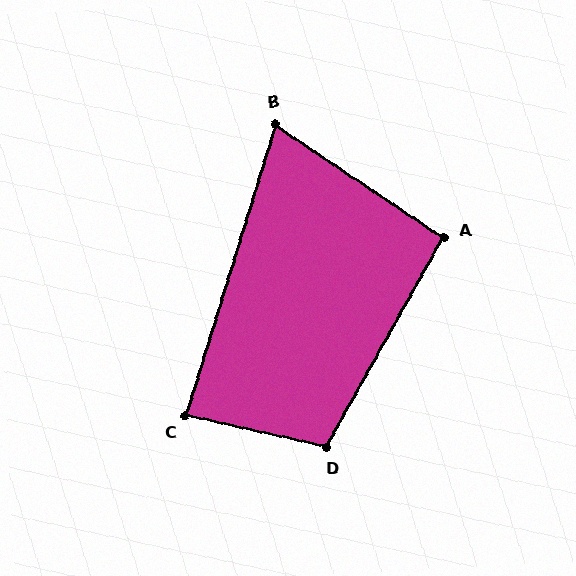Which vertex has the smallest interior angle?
B, at approximately 73 degrees.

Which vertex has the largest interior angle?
D, at approximately 107 degrees.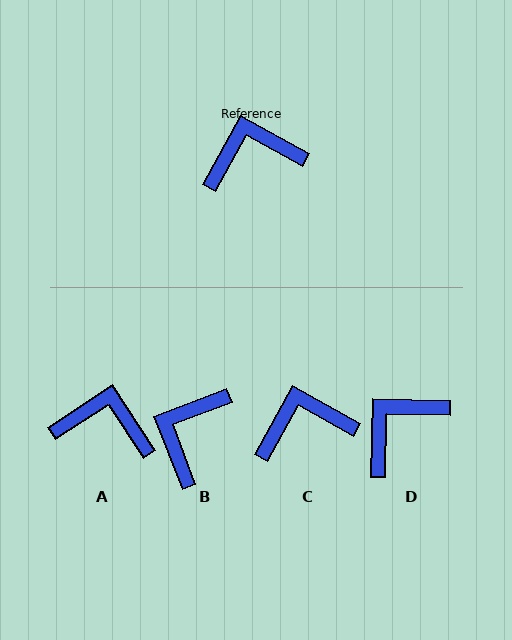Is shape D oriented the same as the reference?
No, it is off by about 28 degrees.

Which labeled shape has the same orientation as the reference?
C.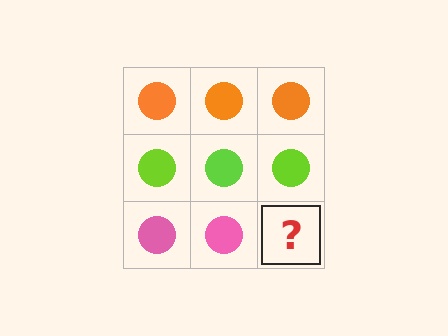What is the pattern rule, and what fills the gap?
The rule is that each row has a consistent color. The gap should be filled with a pink circle.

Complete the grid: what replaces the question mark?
The question mark should be replaced with a pink circle.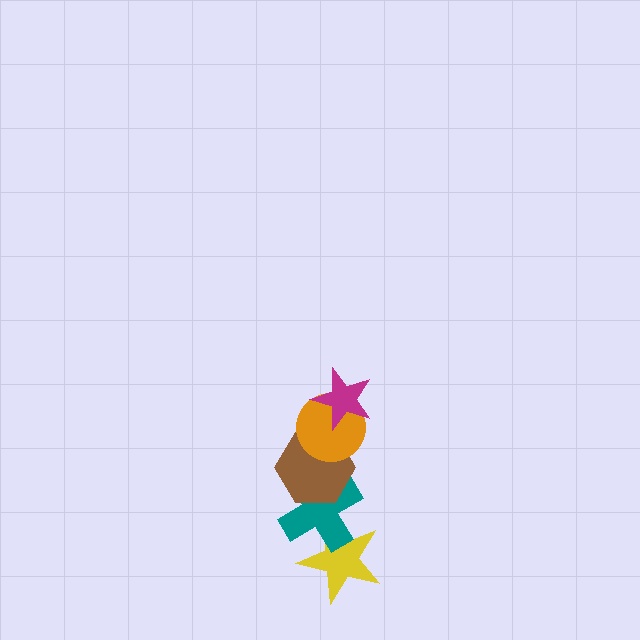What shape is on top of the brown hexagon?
The orange circle is on top of the brown hexagon.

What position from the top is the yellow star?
The yellow star is 5th from the top.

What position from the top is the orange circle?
The orange circle is 2nd from the top.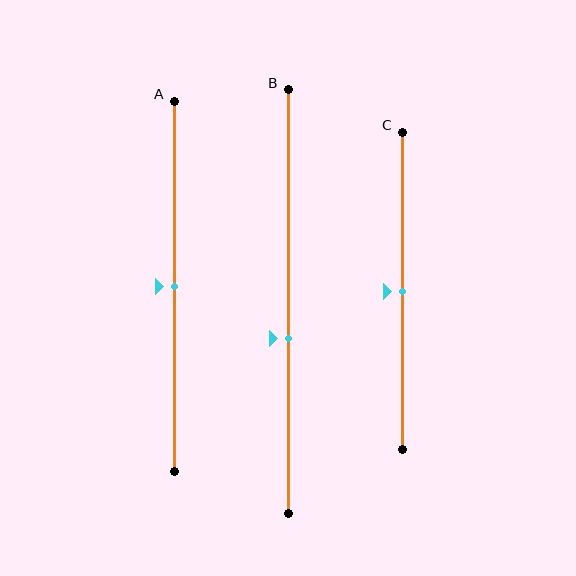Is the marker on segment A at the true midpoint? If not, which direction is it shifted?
Yes, the marker on segment A is at the true midpoint.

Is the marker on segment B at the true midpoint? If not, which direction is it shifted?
No, the marker on segment B is shifted downward by about 9% of the segment length.